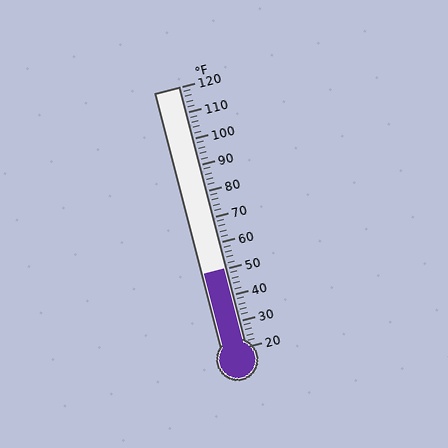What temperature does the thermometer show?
The thermometer shows approximately 50°F.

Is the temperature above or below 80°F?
The temperature is below 80°F.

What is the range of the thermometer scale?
The thermometer scale ranges from 20°F to 120°F.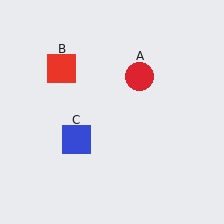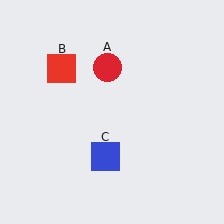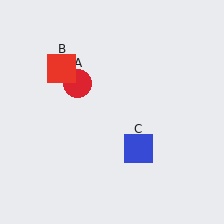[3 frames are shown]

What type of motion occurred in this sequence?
The red circle (object A), blue square (object C) rotated counterclockwise around the center of the scene.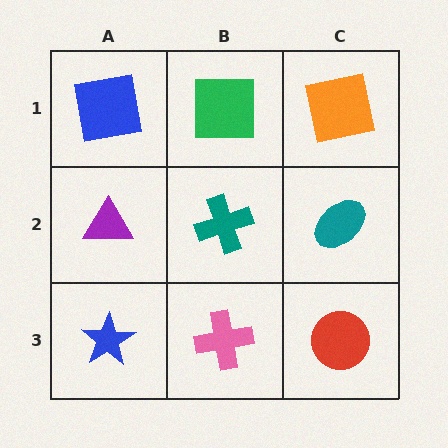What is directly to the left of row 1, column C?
A green square.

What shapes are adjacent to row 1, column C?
A teal ellipse (row 2, column C), a green square (row 1, column B).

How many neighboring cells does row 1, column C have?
2.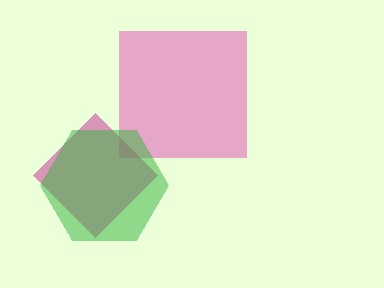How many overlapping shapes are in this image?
There are 3 overlapping shapes in the image.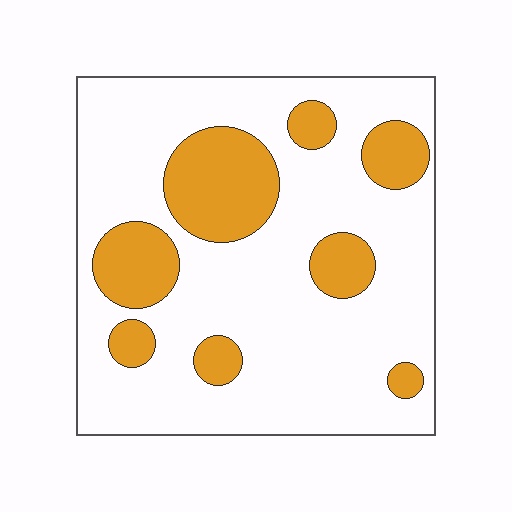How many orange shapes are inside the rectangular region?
8.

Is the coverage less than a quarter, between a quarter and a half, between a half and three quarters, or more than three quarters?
Less than a quarter.